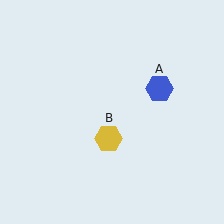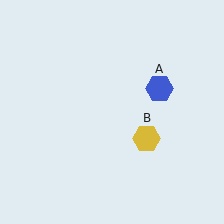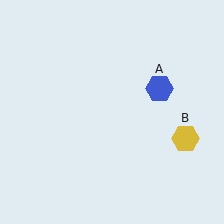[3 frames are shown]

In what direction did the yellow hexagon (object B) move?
The yellow hexagon (object B) moved right.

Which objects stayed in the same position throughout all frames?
Blue hexagon (object A) remained stationary.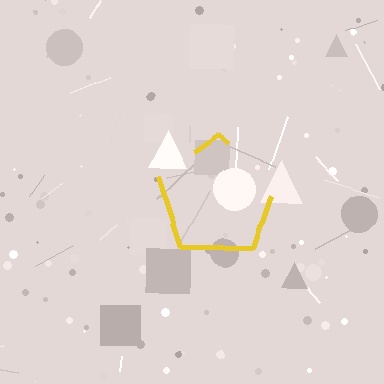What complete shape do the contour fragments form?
The contour fragments form a pentagon.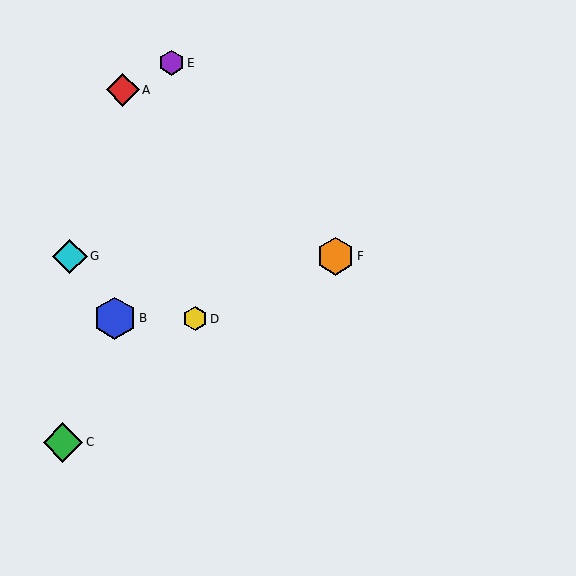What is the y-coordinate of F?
Object F is at y≈256.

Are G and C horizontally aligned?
No, G is at y≈256 and C is at y≈442.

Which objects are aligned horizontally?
Objects F, G are aligned horizontally.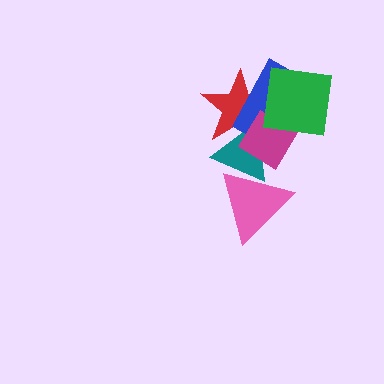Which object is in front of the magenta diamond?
The green square is in front of the magenta diamond.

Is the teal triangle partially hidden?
Yes, it is partially covered by another shape.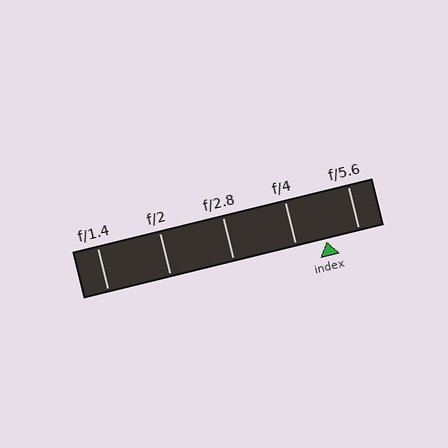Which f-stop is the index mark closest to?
The index mark is closest to f/4.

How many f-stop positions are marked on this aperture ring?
There are 5 f-stop positions marked.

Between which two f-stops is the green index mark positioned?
The index mark is between f/4 and f/5.6.